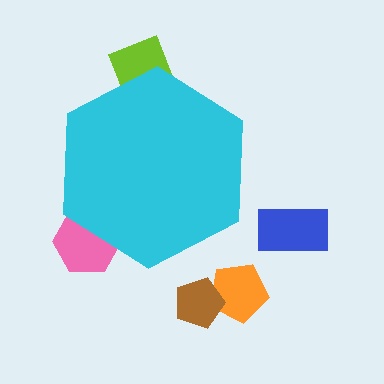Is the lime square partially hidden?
Yes, the lime square is partially hidden behind the cyan hexagon.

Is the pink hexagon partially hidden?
Yes, the pink hexagon is partially hidden behind the cyan hexagon.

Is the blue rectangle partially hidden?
No, the blue rectangle is fully visible.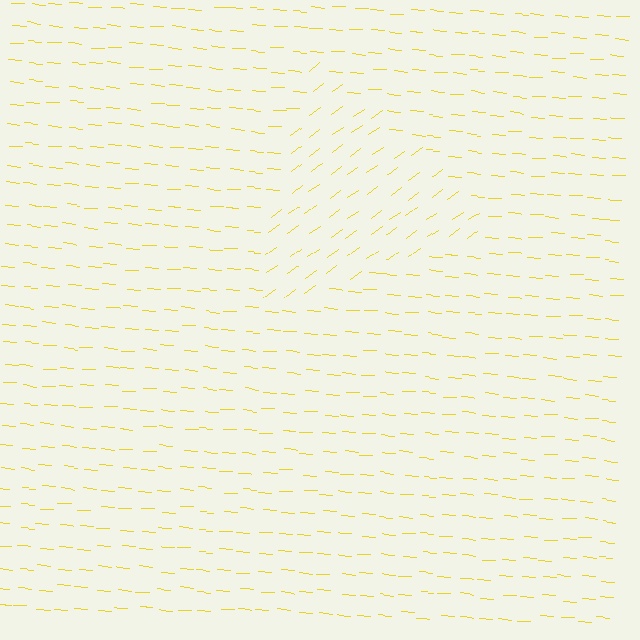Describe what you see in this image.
The image is filled with small yellow line segments. A triangle region in the image has lines oriented differently from the surrounding lines, creating a visible texture boundary.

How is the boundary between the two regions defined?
The boundary is defined purely by a change in line orientation (approximately 40 degrees difference). All lines are the same color and thickness.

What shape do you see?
I see a triangle.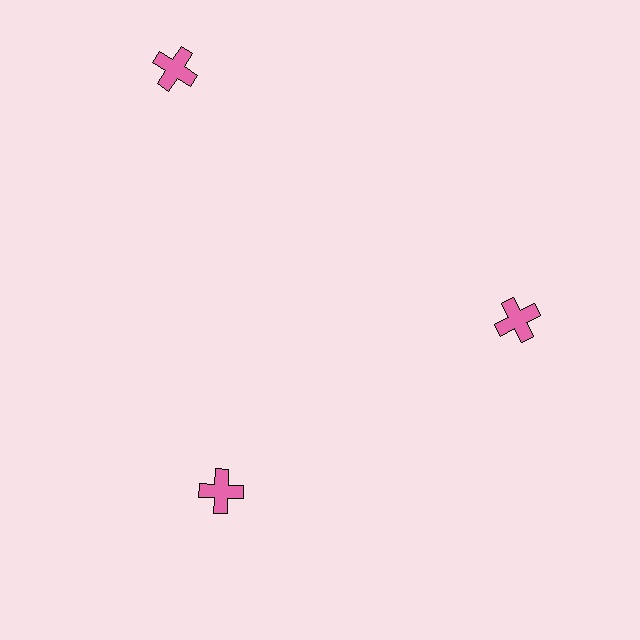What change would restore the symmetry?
The symmetry would be restored by moving it inward, back onto the ring so that all 3 crosses sit at equal angles and equal distance from the center.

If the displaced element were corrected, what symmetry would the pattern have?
It would have 3-fold rotational symmetry — the pattern would map onto itself every 120 degrees.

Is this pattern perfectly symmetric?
No. The 3 pink crosses are arranged in a ring, but one element near the 11 o'clock position is pushed outward from the center, breaking the 3-fold rotational symmetry.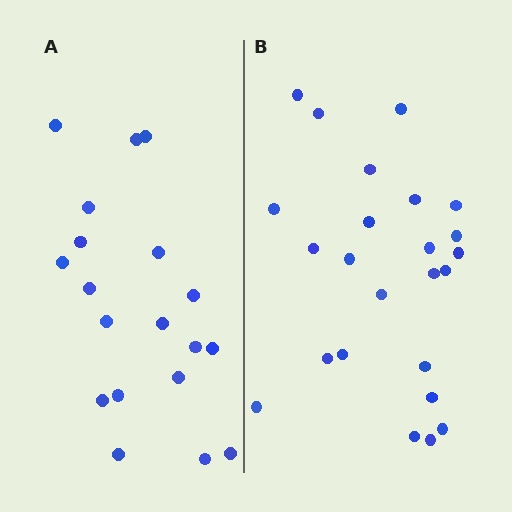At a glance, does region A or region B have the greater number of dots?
Region B (the right region) has more dots.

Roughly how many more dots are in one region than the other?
Region B has about 5 more dots than region A.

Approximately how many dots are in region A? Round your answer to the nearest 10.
About 20 dots. (The exact count is 19, which rounds to 20.)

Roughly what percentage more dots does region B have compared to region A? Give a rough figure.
About 25% more.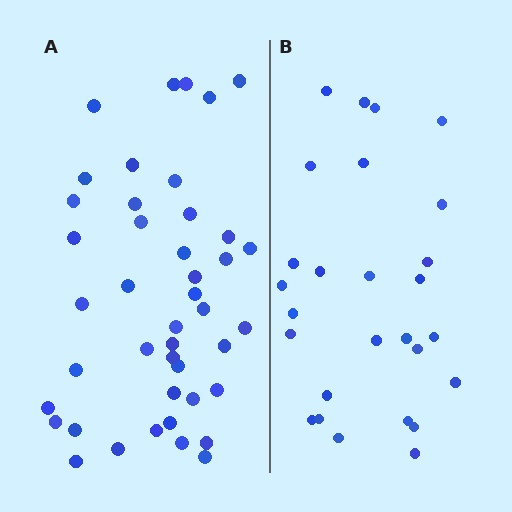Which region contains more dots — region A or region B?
Region A (the left region) has more dots.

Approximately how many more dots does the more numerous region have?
Region A has approximately 15 more dots than region B.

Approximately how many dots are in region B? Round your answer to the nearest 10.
About 30 dots. (The exact count is 27, which rounds to 30.)